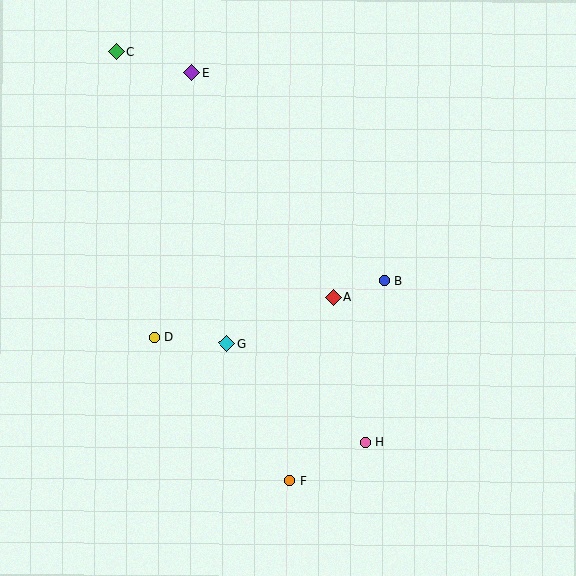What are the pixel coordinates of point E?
Point E is at (192, 73).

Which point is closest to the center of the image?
Point A at (333, 297) is closest to the center.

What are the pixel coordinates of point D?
Point D is at (154, 337).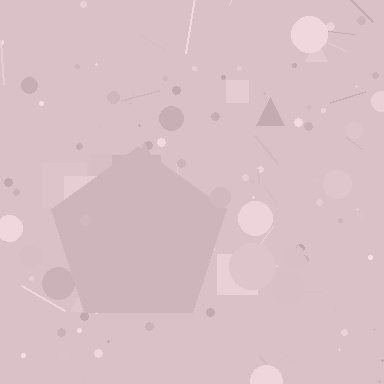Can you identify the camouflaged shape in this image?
The camouflaged shape is a pentagon.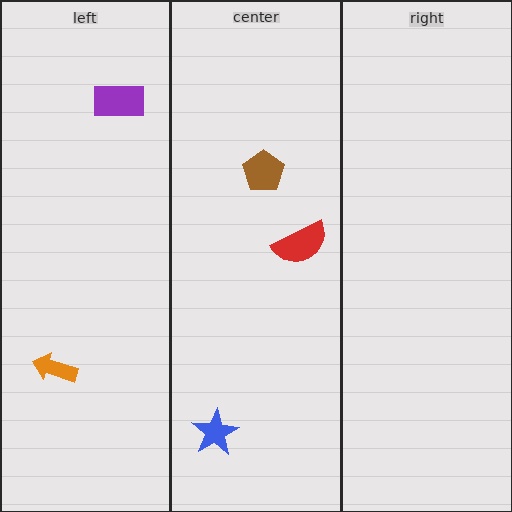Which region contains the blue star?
The center region.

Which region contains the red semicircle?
The center region.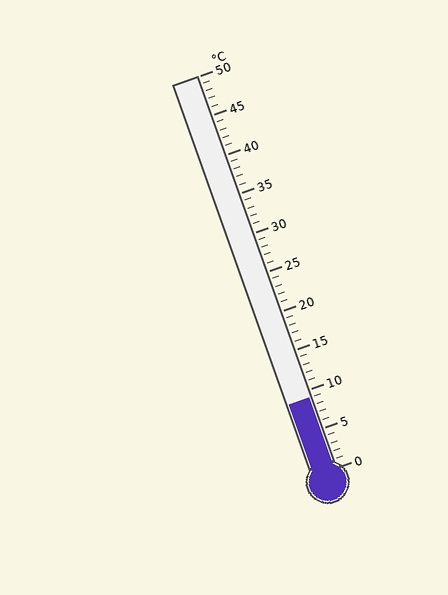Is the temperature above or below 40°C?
The temperature is below 40°C.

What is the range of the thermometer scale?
The thermometer scale ranges from 0°C to 50°C.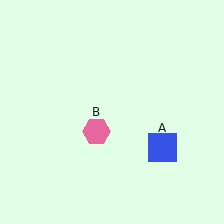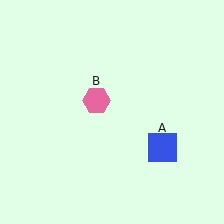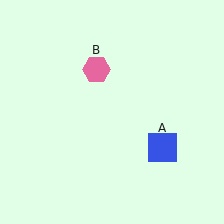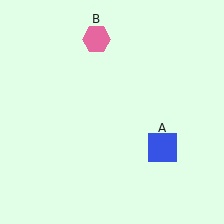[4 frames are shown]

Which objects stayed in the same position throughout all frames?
Blue square (object A) remained stationary.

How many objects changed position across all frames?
1 object changed position: pink hexagon (object B).